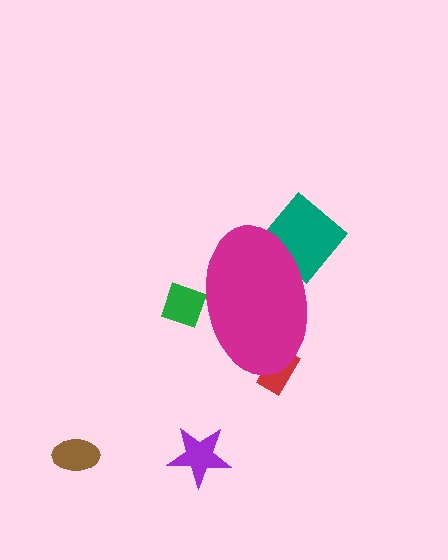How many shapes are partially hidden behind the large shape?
3 shapes are partially hidden.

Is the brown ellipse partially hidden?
No, the brown ellipse is fully visible.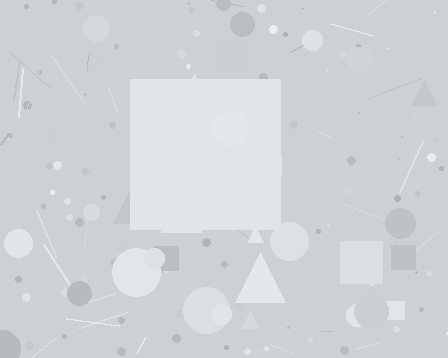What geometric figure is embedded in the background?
A square is embedded in the background.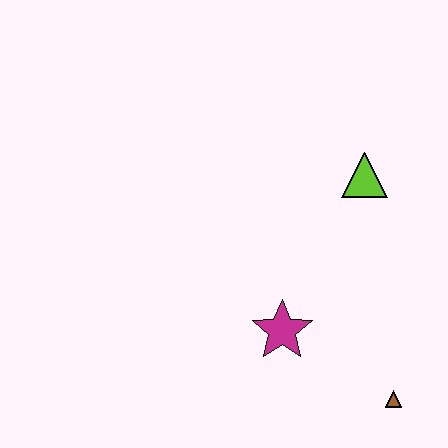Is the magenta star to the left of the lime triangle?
Yes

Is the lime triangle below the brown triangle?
No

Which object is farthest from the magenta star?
The lime triangle is farthest from the magenta star.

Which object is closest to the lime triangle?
The magenta star is closest to the lime triangle.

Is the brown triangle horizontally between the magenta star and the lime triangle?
No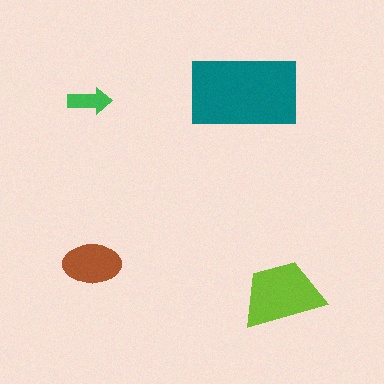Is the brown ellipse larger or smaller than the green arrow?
Larger.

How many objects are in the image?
There are 4 objects in the image.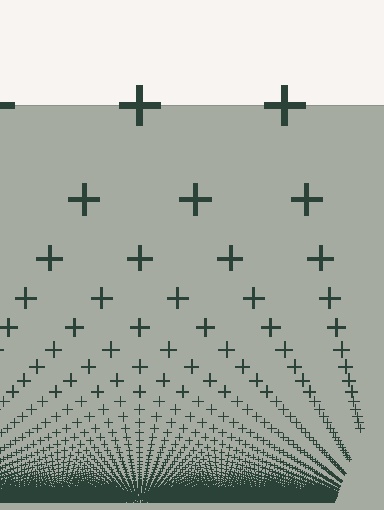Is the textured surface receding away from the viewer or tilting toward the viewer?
The surface appears to tilt toward the viewer. Texture elements get larger and sparser toward the top.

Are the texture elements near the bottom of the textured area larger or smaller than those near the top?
Smaller. The gradient is inverted — elements near the bottom are smaller and denser.